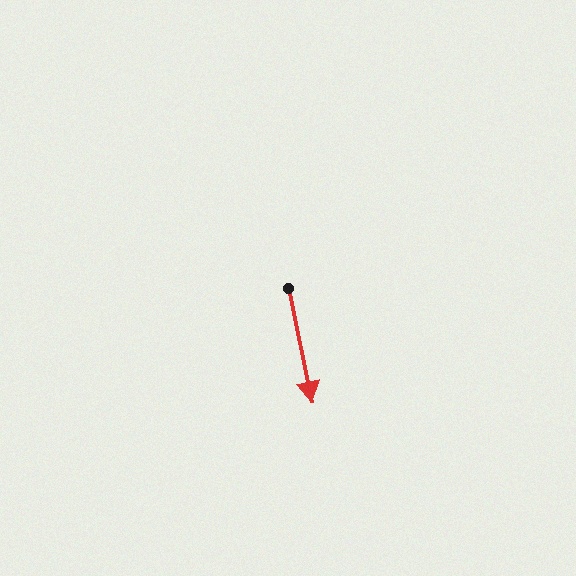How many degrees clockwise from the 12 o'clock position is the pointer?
Approximately 168 degrees.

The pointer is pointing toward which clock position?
Roughly 6 o'clock.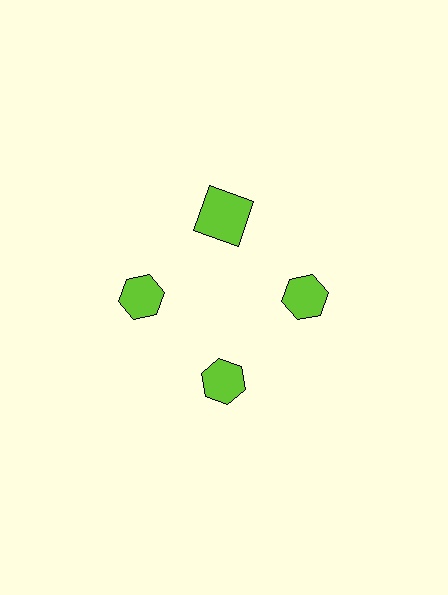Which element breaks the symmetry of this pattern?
The lime square at roughly the 12 o'clock position breaks the symmetry. All other shapes are lime hexagons.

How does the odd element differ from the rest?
It has a different shape: square instead of hexagon.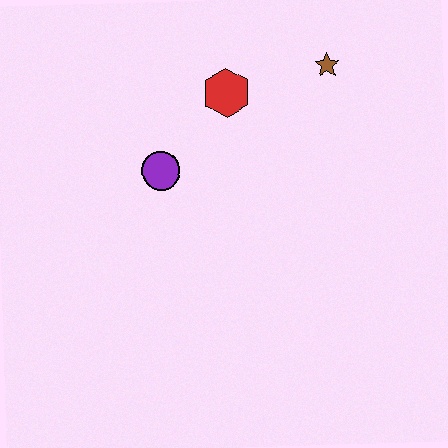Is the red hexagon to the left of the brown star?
Yes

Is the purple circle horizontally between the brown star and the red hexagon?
No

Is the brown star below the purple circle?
No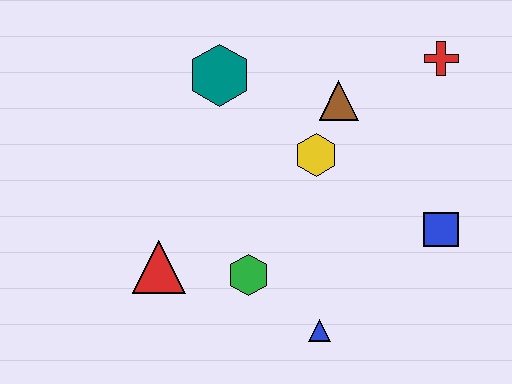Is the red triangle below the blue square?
Yes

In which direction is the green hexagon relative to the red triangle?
The green hexagon is to the right of the red triangle.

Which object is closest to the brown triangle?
The yellow hexagon is closest to the brown triangle.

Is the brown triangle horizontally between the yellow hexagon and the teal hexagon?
No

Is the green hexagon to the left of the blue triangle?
Yes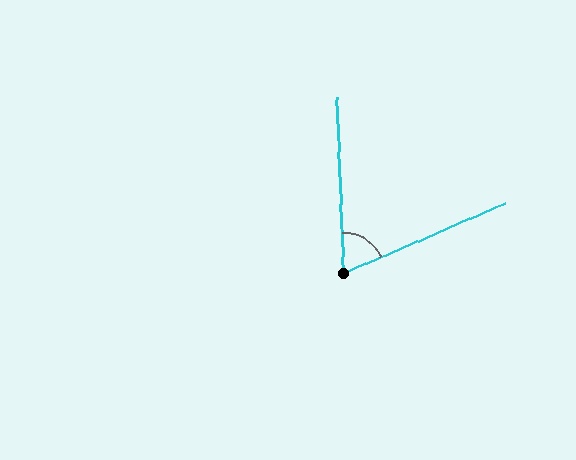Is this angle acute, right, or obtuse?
It is acute.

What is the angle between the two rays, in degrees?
Approximately 69 degrees.